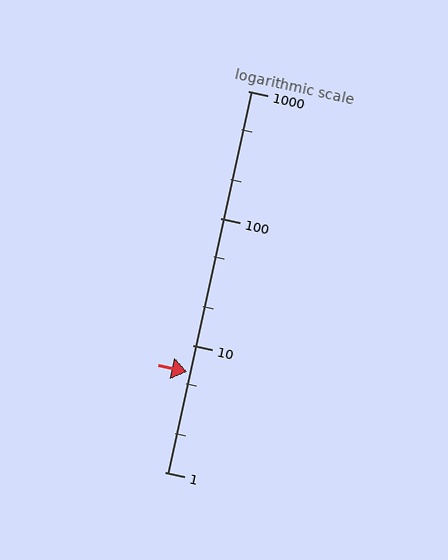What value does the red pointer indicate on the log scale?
The pointer indicates approximately 6.1.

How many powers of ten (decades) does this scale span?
The scale spans 3 decades, from 1 to 1000.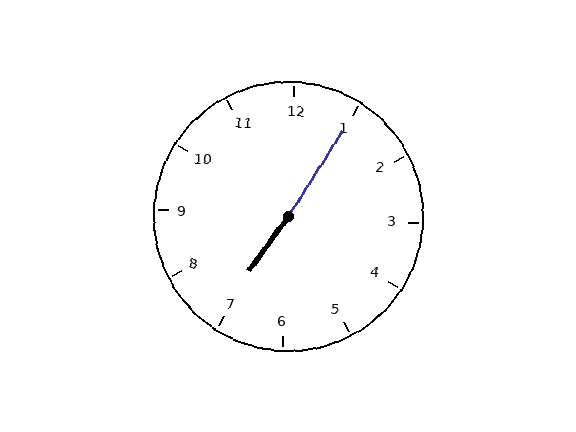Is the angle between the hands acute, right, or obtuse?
It is obtuse.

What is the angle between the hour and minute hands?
Approximately 178 degrees.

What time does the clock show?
7:05.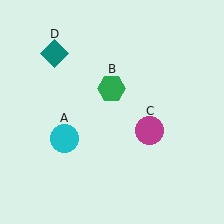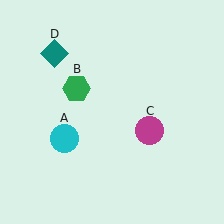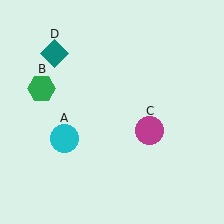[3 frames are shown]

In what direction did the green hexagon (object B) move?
The green hexagon (object B) moved left.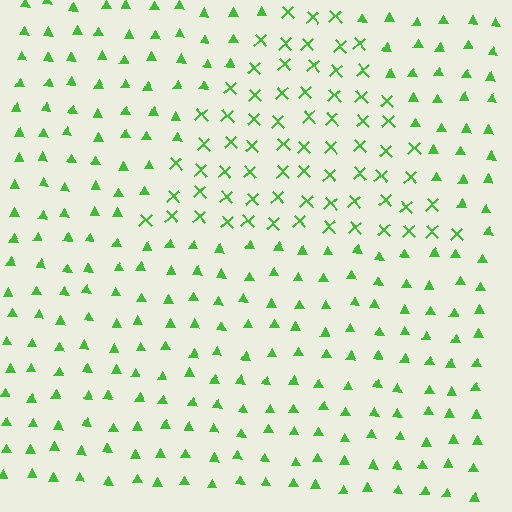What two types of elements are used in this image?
The image uses X marks inside the triangle region and triangles outside it.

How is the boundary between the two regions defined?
The boundary is defined by a change in element shape: X marks inside vs. triangles outside. All elements share the same color and spacing.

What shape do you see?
I see a triangle.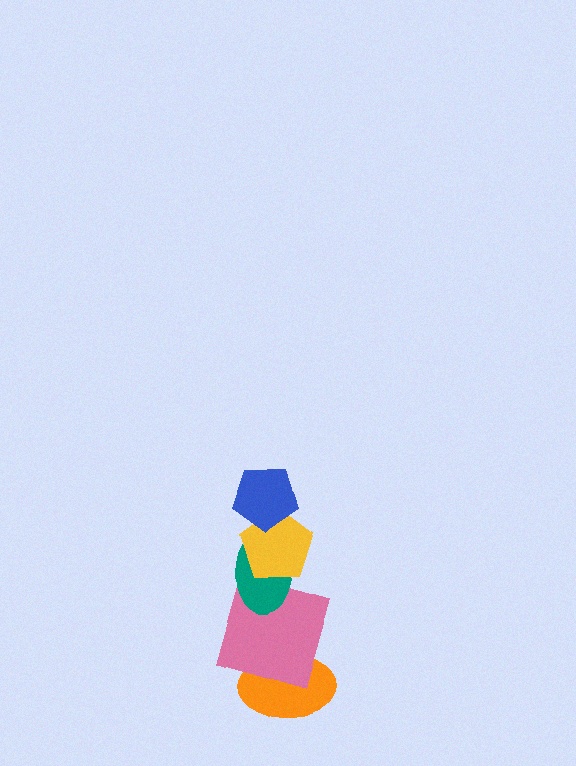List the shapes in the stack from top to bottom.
From top to bottom: the blue pentagon, the yellow pentagon, the teal ellipse, the pink square, the orange ellipse.